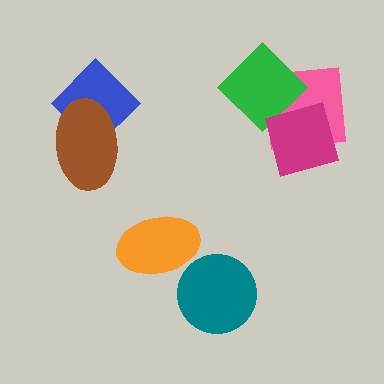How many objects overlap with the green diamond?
2 objects overlap with the green diamond.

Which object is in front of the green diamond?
The magenta diamond is in front of the green diamond.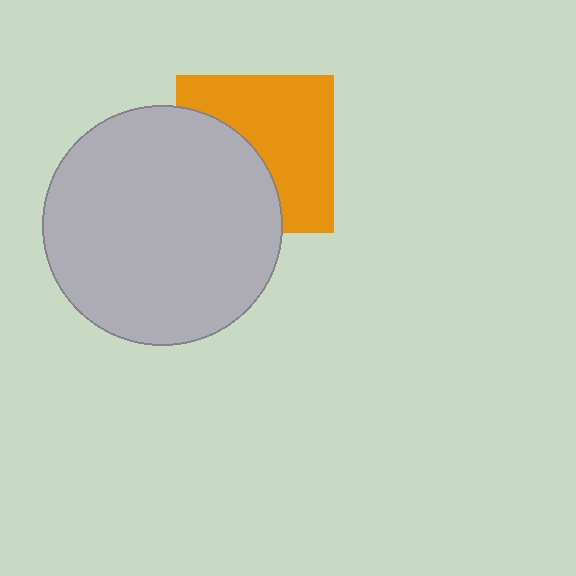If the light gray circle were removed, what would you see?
You would see the complete orange square.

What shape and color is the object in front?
The object in front is a light gray circle.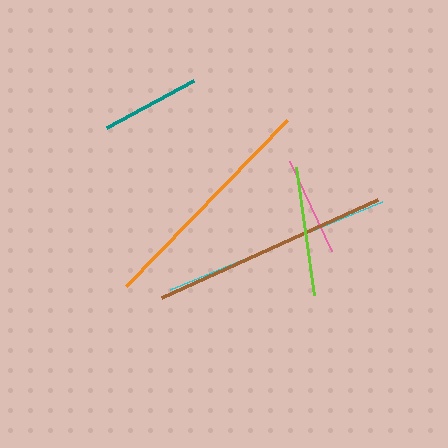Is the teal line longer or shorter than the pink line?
The pink line is longer than the teal line.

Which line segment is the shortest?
The teal line is the shortest at approximately 99 pixels.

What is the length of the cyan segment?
The cyan segment is approximately 230 pixels long.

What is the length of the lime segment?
The lime segment is approximately 129 pixels long.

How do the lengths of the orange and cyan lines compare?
The orange and cyan lines are approximately the same length.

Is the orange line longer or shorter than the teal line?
The orange line is longer than the teal line.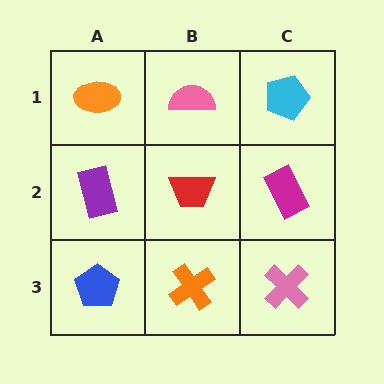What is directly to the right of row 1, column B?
A cyan pentagon.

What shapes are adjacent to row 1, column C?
A magenta rectangle (row 2, column C), a pink semicircle (row 1, column B).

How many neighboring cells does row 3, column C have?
2.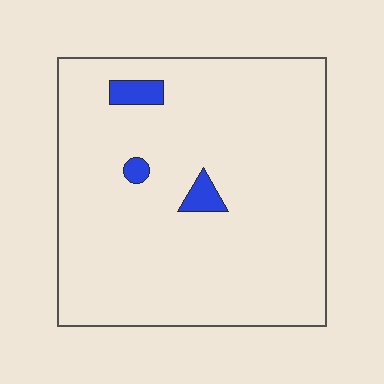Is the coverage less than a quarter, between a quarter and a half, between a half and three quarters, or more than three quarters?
Less than a quarter.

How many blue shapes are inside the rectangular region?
3.